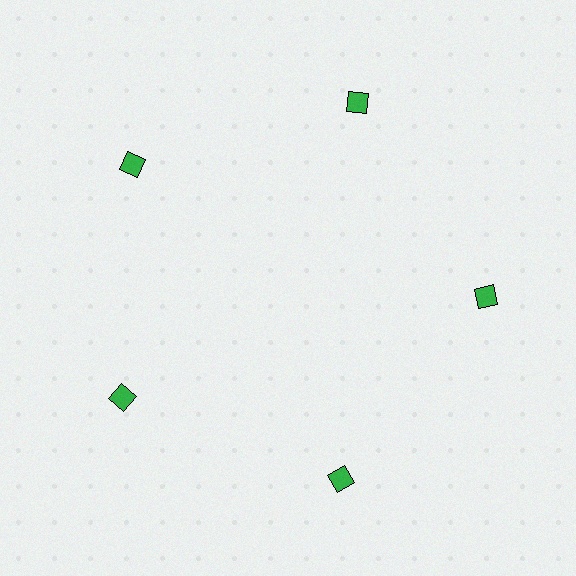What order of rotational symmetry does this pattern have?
This pattern has 5-fold rotational symmetry.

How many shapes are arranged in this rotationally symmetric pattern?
There are 5 shapes, arranged in 5 groups of 1.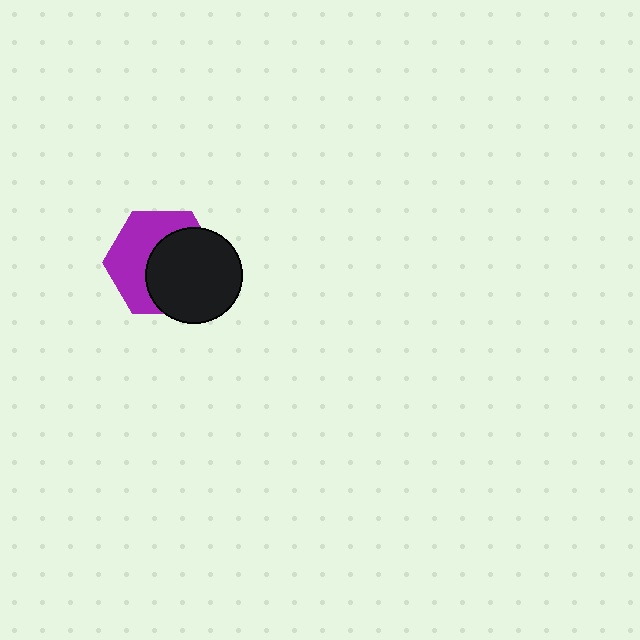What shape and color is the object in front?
The object in front is a black circle.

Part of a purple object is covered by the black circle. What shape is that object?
It is a hexagon.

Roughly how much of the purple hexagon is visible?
About half of it is visible (roughly 48%).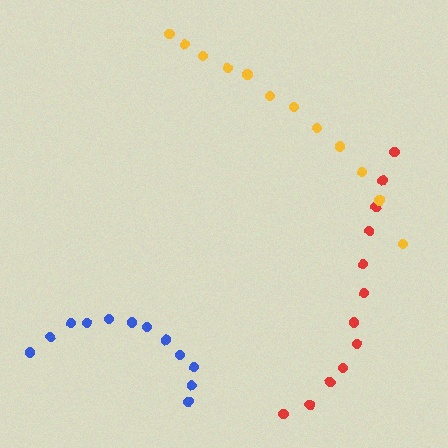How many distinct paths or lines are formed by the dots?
There are 3 distinct paths.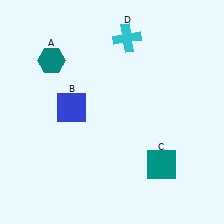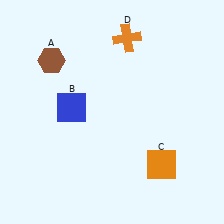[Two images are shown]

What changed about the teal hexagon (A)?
In Image 1, A is teal. In Image 2, it changed to brown.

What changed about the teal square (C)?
In Image 1, C is teal. In Image 2, it changed to orange.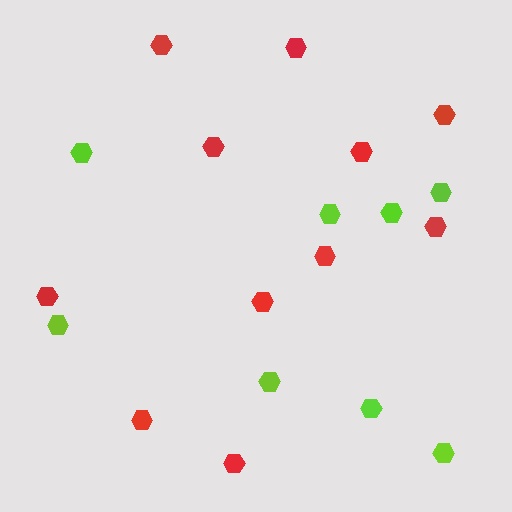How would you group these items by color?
There are 2 groups: one group of red hexagons (11) and one group of lime hexagons (8).